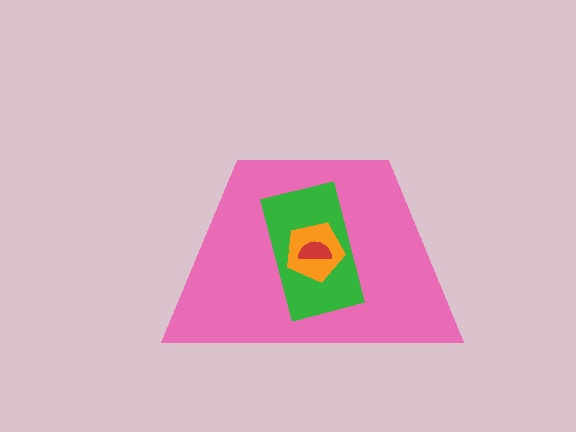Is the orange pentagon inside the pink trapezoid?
Yes.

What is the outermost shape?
The pink trapezoid.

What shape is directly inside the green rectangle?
The orange pentagon.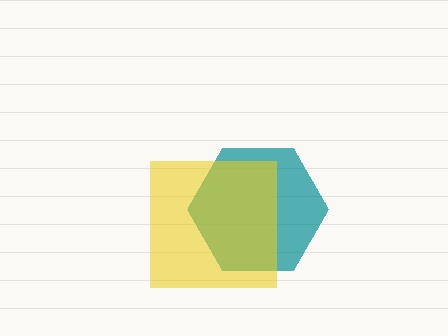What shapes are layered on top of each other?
The layered shapes are: a teal hexagon, a yellow square.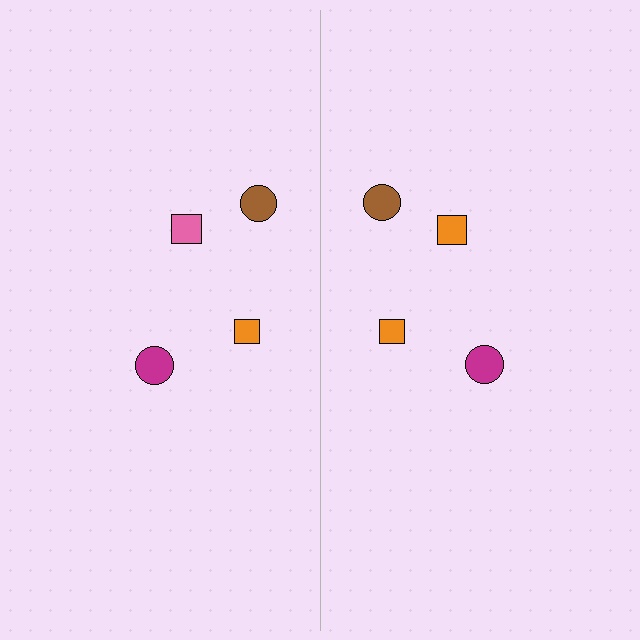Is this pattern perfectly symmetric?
No, the pattern is not perfectly symmetric. The orange square on the right side breaks the symmetry — its mirror counterpart is pink.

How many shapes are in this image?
There are 8 shapes in this image.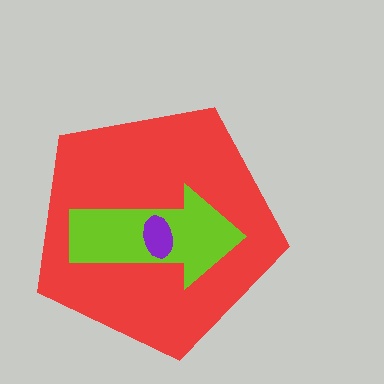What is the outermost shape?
The red pentagon.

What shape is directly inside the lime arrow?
The purple ellipse.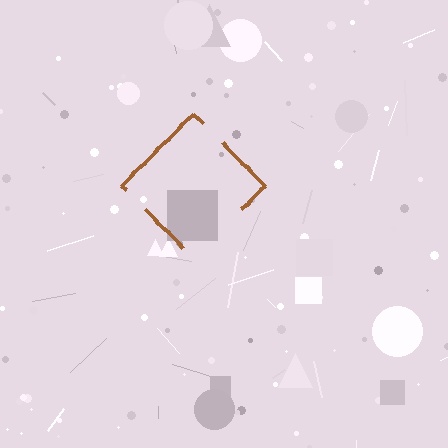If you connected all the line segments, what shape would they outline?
They would outline a diamond.